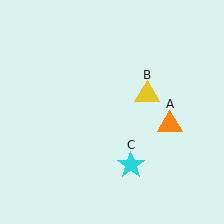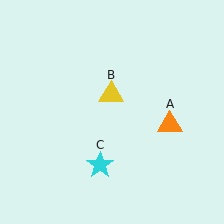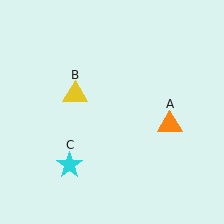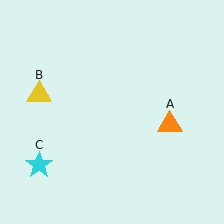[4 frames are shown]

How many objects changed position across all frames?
2 objects changed position: yellow triangle (object B), cyan star (object C).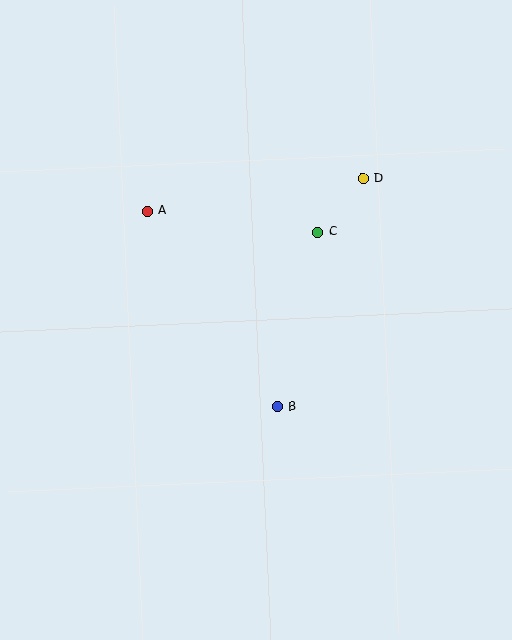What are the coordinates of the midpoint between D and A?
The midpoint between D and A is at (255, 195).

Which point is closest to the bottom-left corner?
Point B is closest to the bottom-left corner.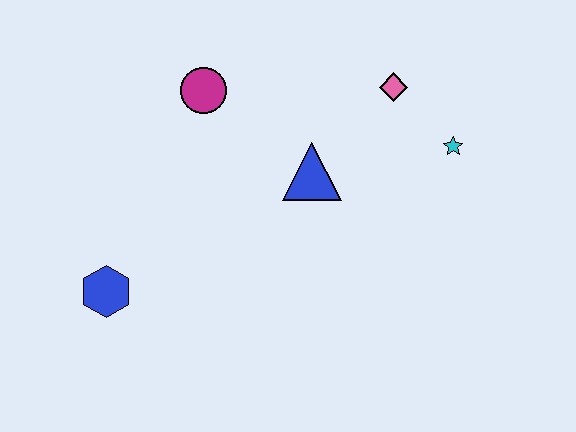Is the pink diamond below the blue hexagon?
No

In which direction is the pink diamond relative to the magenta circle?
The pink diamond is to the right of the magenta circle.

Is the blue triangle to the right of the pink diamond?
No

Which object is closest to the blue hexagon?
The magenta circle is closest to the blue hexagon.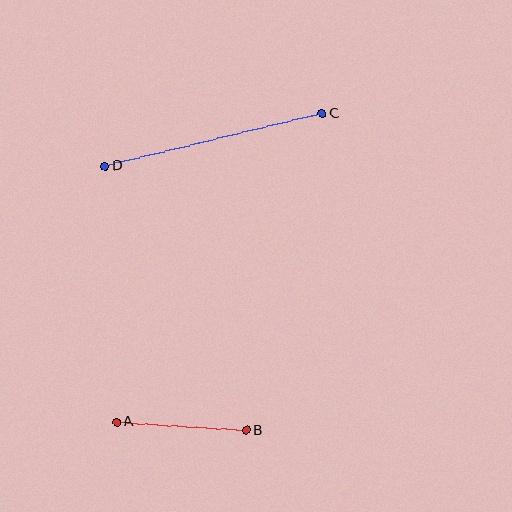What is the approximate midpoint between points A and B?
The midpoint is at approximately (182, 426) pixels.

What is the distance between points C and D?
The distance is approximately 223 pixels.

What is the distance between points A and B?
The distance is approximately 130 pixels.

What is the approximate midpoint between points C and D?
The midpoint is at approximately (214, 140) pixels.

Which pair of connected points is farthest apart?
Points C and D are farthest apart.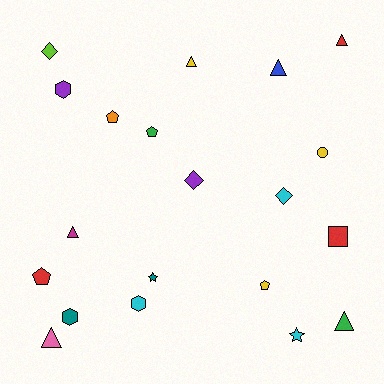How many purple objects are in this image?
There are 2 purple objects.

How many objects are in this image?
There are 20 objects.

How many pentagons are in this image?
There are 4 pentagons.